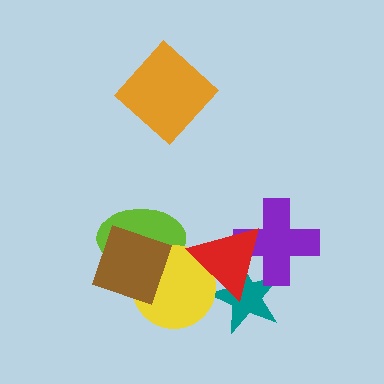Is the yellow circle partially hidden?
Yes, it is partially covered by another shape.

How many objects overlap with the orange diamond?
0 objects overlap with the orange diamond.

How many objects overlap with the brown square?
2 objects overlap with the brown square.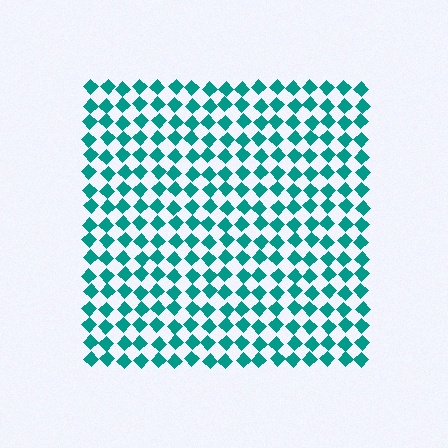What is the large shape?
The large shape is a square.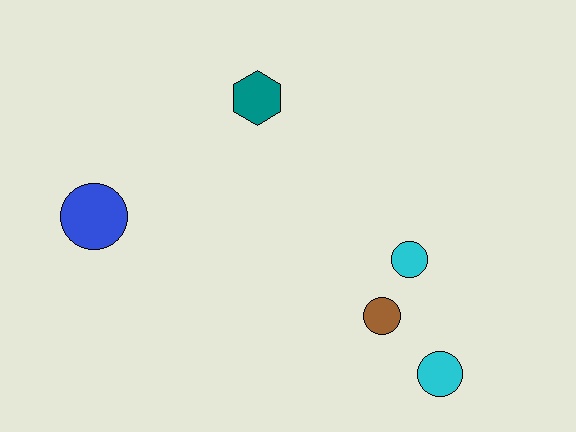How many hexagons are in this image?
There is 1 hexagon.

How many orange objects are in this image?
There are no orange objects.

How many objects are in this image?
There are 5 objects.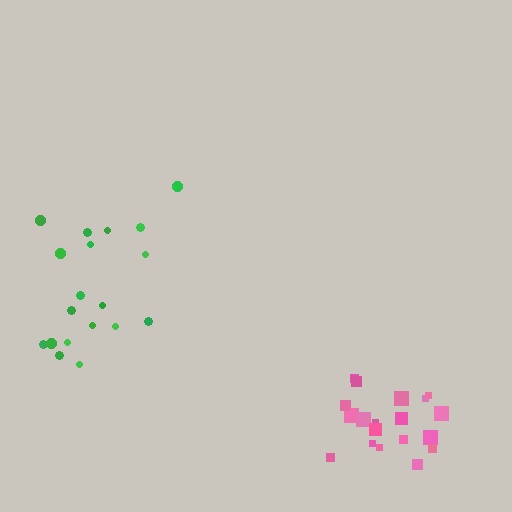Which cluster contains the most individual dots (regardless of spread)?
Pink (19).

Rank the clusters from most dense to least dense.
pink, green.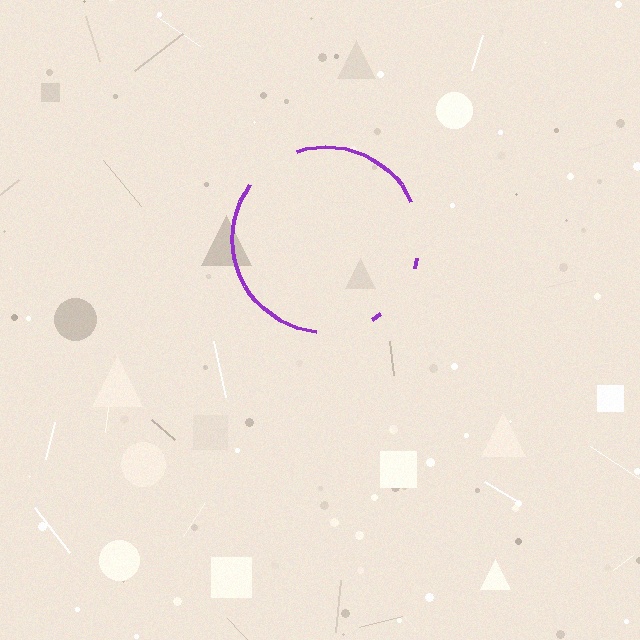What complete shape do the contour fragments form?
The contour fragments form a circle.